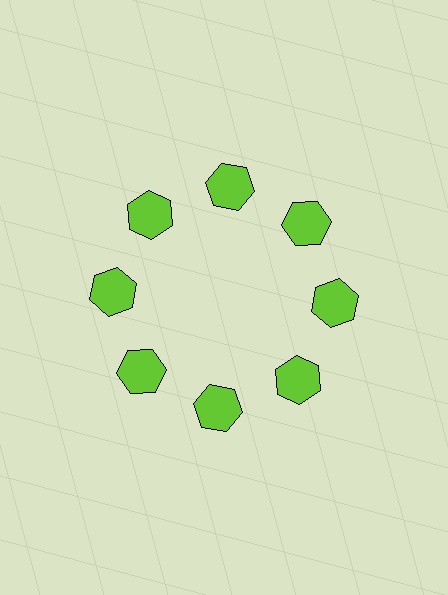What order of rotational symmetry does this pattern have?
This pattern has 8-fold rotational symmetry.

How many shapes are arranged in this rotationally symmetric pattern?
There are 8 shapes, arranged in 8 groups of 1.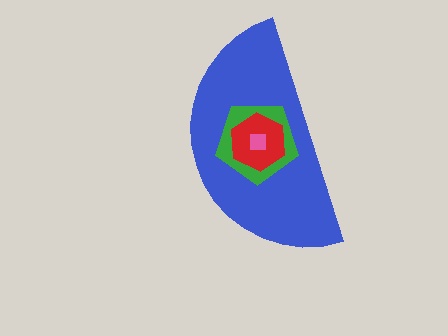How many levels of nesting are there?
4.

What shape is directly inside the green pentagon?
The red hexagon.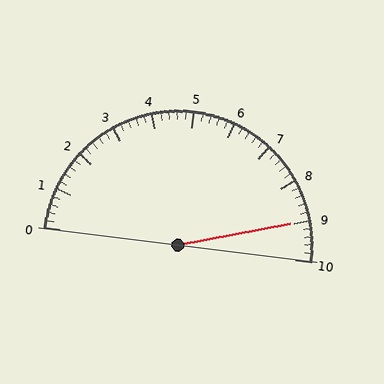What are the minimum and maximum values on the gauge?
The gauge ranges from 0 to 10.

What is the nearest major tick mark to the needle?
The nearest major tick mark is 9.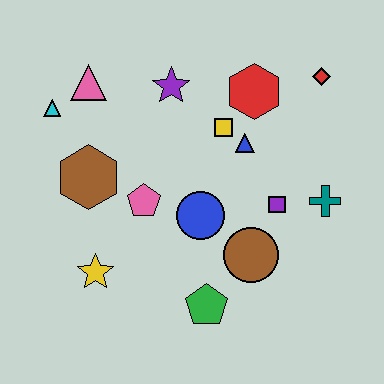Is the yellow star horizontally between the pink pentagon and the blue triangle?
No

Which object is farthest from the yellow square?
The yellow star is farthest from the yellow square.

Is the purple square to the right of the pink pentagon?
Yes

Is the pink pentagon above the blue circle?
Yes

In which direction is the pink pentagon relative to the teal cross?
The pink pentagon is to the left of the teal cross.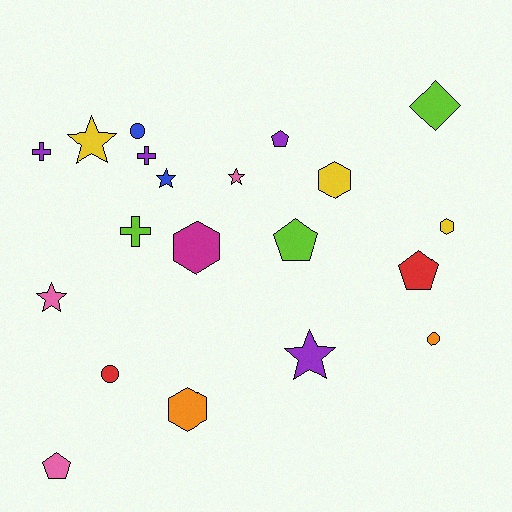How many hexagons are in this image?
There are 4 hexagons.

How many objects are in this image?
There are 20 objects.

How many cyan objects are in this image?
There are no cyan objects.